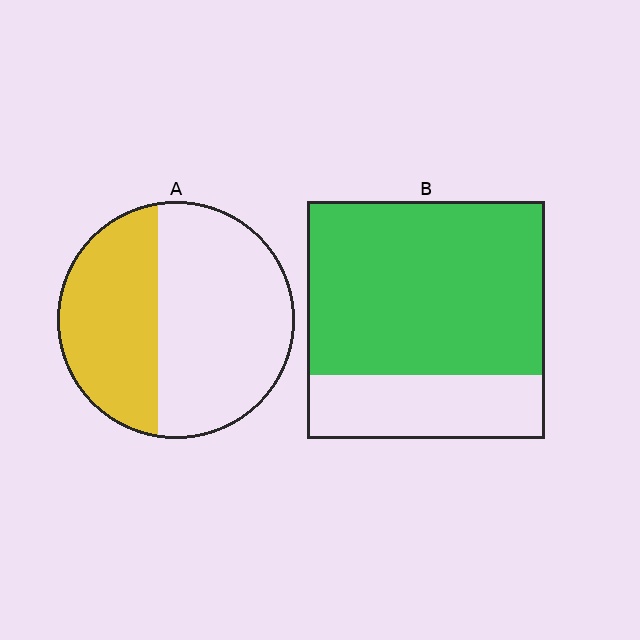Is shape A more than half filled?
No.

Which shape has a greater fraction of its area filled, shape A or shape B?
Shape B.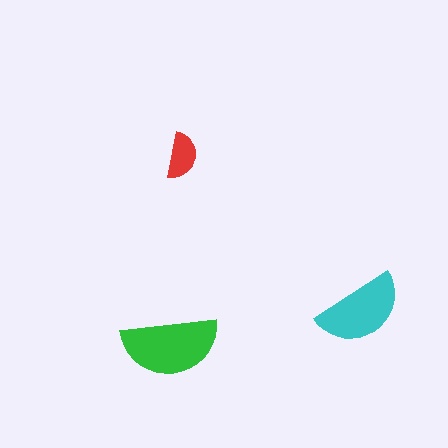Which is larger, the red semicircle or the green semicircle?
The green one.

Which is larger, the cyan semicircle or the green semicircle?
The green one.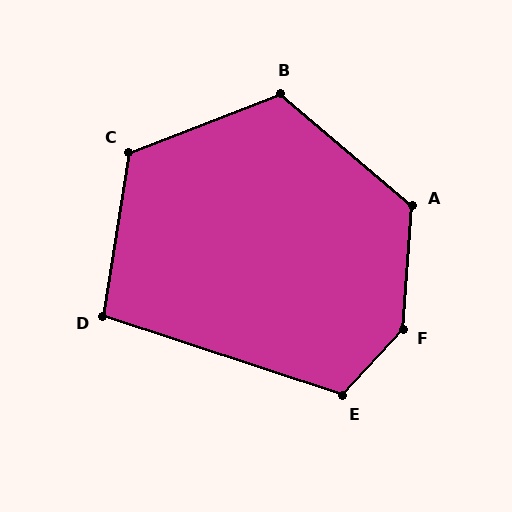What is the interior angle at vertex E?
Approximately 114 degrees (obtuse).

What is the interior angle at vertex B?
Approximately 118 degrees (obtuse).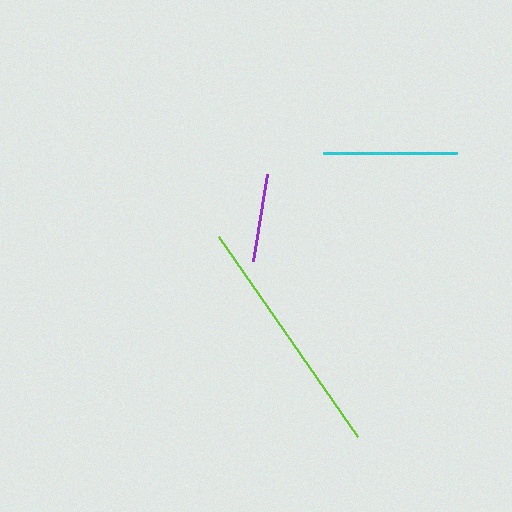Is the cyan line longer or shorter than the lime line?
The lime line is longer than the cyan line.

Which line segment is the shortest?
The purple line is the shortest at approximately 88 pixels.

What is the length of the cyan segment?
The cyan segment is approximately 134 pixels long.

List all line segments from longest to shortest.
From longest to shortest: lime, cyan, purple.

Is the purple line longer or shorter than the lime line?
The lime line is longer than the purple line.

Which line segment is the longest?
The lime line is the longest at approximately 244 pixels.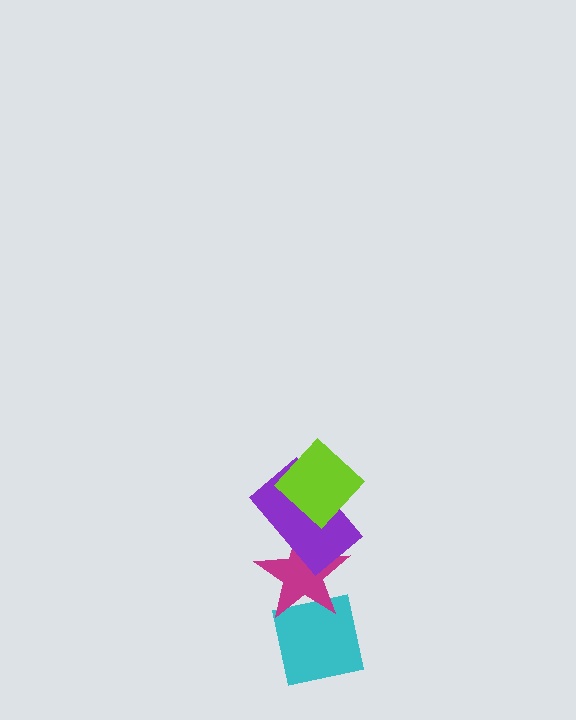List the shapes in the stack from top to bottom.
From top to bottom: the lime diamond, the purple rectangle, the magenta star, the cyan square.